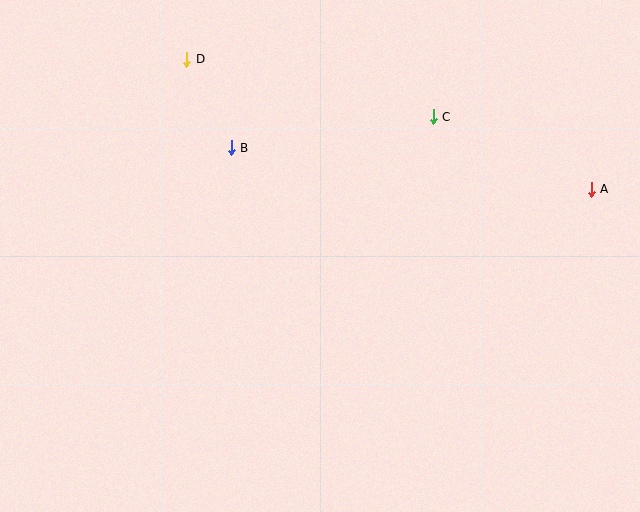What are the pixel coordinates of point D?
Point D is at (187, 59).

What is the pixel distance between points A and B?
The distance between A and B is 362 pixels.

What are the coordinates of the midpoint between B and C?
The midpoint between B and C is at (332, 132).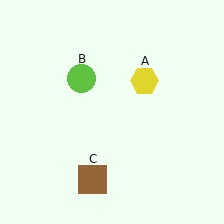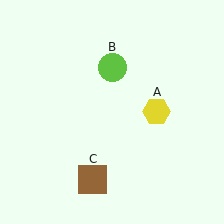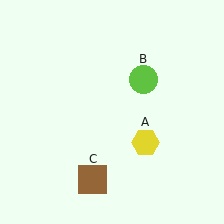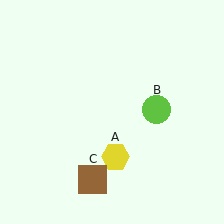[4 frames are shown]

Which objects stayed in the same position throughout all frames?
Brown square (object C) remained stationary.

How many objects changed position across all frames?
2 objects changed position: yellow hexagon (object A), lime circle (object B).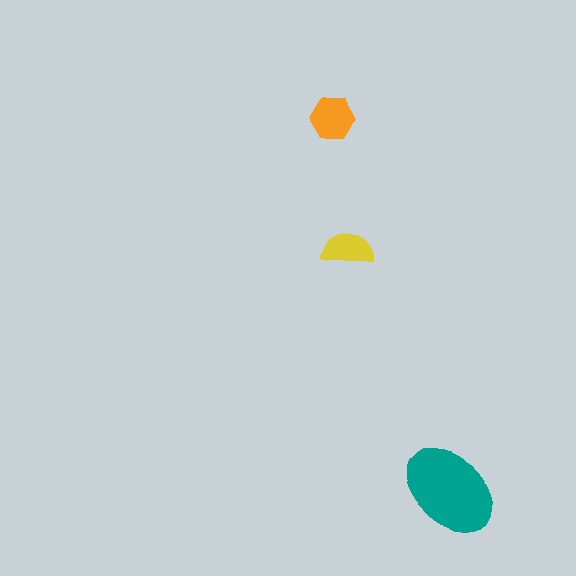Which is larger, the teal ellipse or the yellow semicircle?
The teal ellipse.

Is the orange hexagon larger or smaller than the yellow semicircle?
Larger.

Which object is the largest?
The teal ellipse.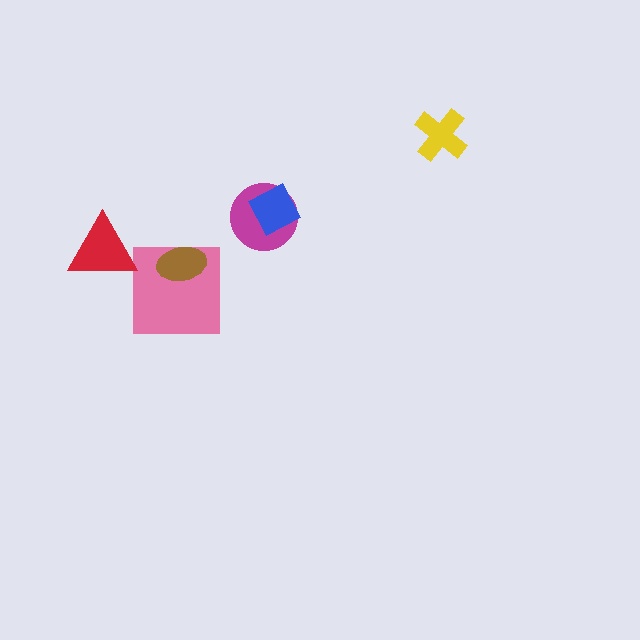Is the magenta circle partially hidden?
Yes, it is partially covered by another shape.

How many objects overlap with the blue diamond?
1 object overlaps with the blue diamond.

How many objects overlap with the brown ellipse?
1 object overlaps with the brown ellipse.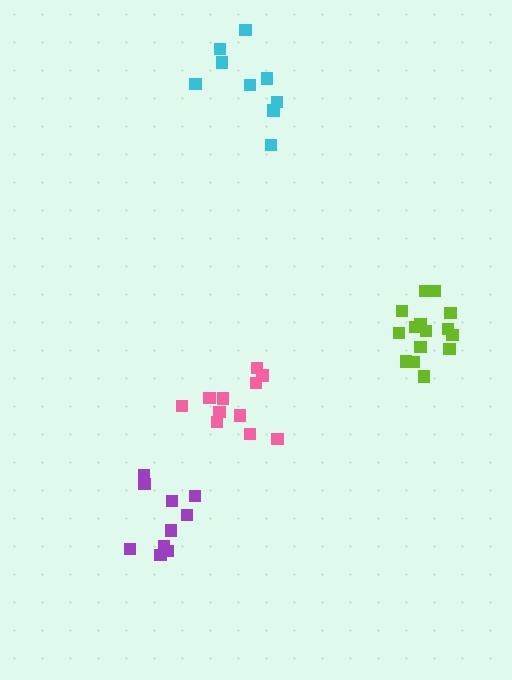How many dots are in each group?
Group 1: 9 dots, Group 2: 11 dots, Group 3: 10 dots, Group 4: 15 dots (45 total).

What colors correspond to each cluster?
The clusters are colored: cyan, pink, purple, lime.